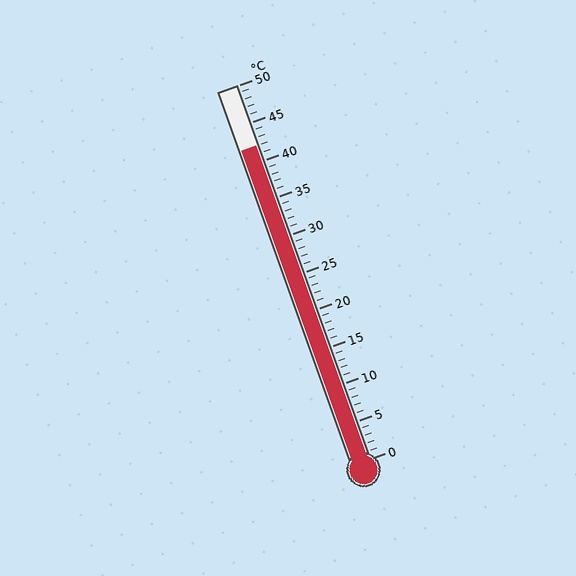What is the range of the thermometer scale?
The thermometer scale ranges from 0°C to 50°C.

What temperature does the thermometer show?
The thermometer shows approximately 42°C.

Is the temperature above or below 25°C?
The temperature is above 25°C.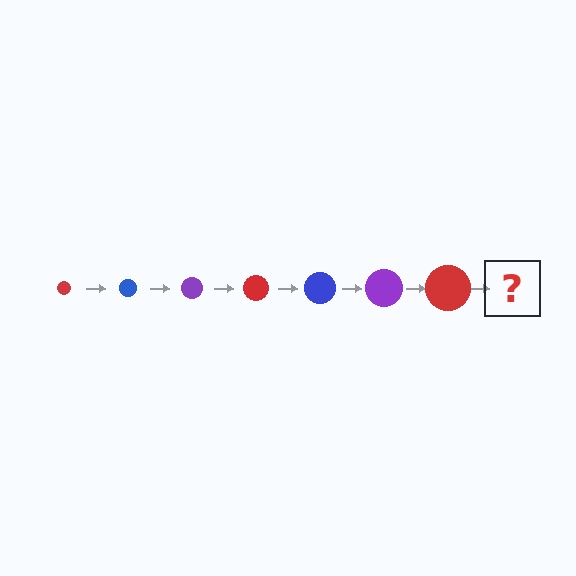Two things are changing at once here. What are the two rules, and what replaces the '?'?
The two rules are that the circle grows larger each step and the color cycles through red, blue, and purple. The '?' should be a blue circle, larger than the previous one.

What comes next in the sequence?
The next element should be a blue circle, larger than the previous one.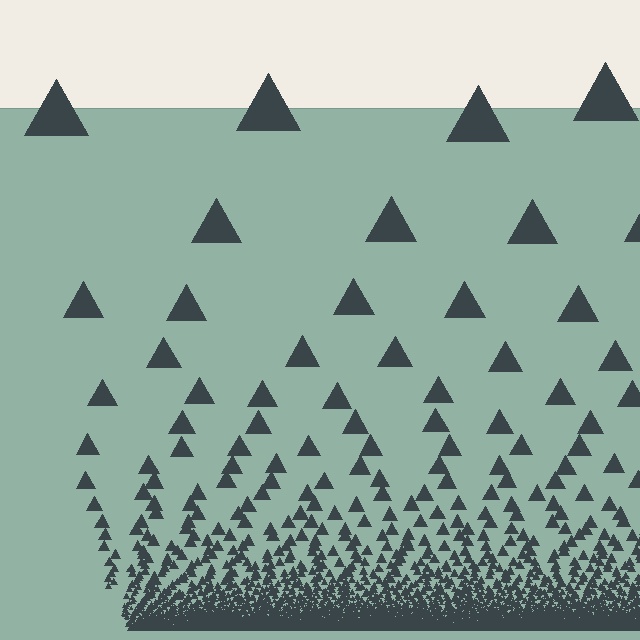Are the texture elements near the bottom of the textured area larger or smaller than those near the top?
Smaller. The gradient is inverted — elements near the bottom are smaller and denser.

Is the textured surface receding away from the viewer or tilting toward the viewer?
The surface appears to tilt toward the viewer. Texture elements get larger and sparser toward the top.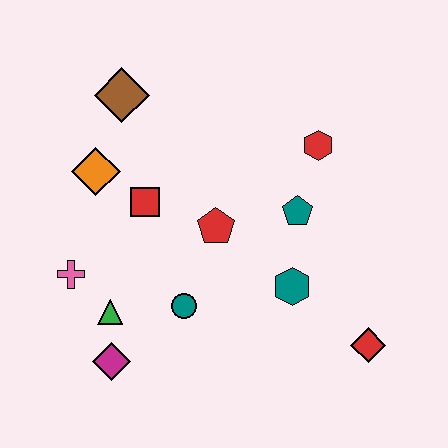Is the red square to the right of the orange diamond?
Yes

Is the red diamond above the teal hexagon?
No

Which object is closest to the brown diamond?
The orange diamond is closest to the brown diamond.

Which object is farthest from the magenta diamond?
The red hexagon is farthest from the magenta diamond.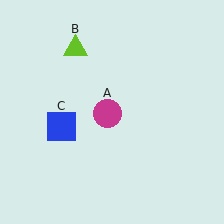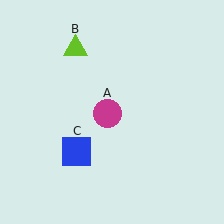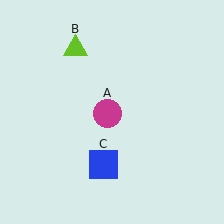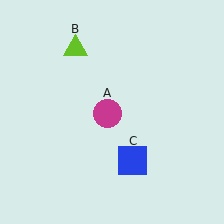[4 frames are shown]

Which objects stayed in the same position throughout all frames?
Magenta circle (object A) and lime triangle (object B) remained stationary.